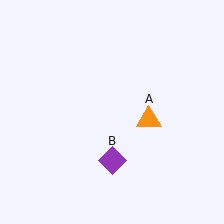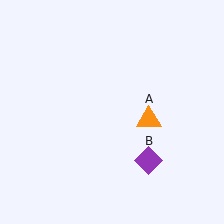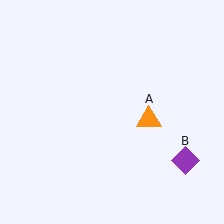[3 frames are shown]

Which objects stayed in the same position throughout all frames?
Orange triangle (object A) remained stationary.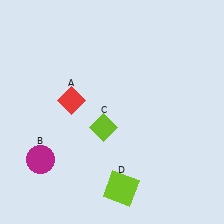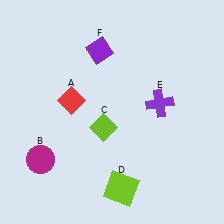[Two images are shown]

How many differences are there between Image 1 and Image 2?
There are 2 differences between the two images.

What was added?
A purple cross (E), a purple diamond (F) were added in Image 2.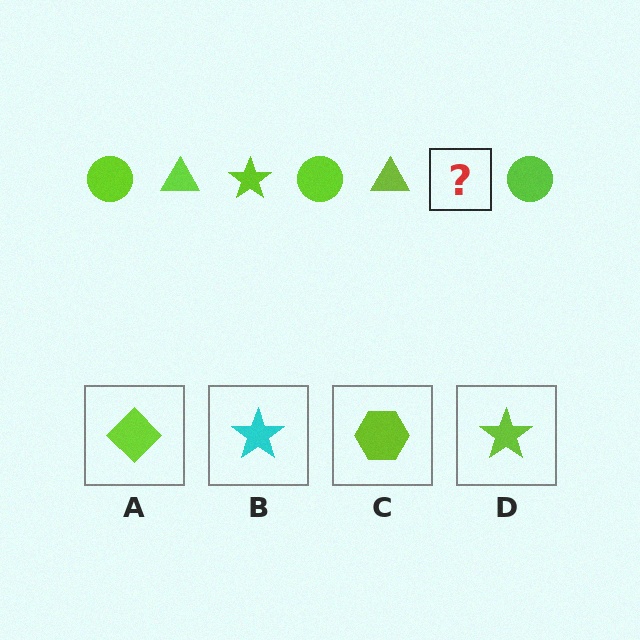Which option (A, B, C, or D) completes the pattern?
D.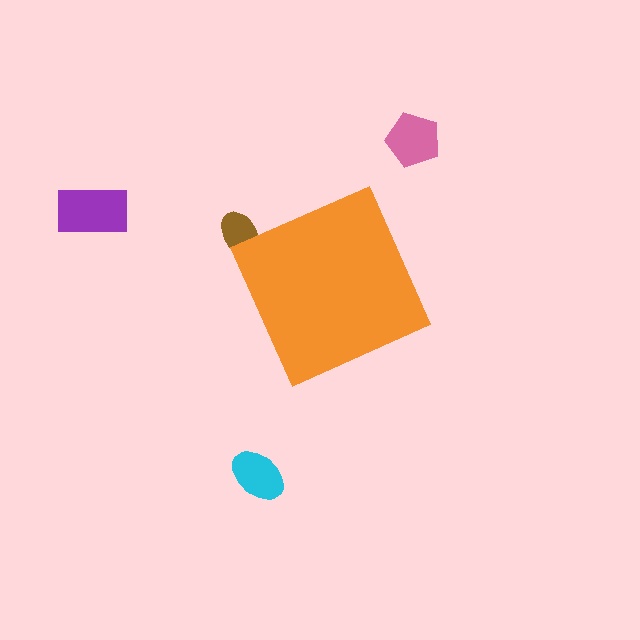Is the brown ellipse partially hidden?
Yes, the brown ellipse is partially hidden behind the orange diamond.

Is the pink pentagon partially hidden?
No, the pink pentagon is fully visible.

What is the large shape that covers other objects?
An orange diamond.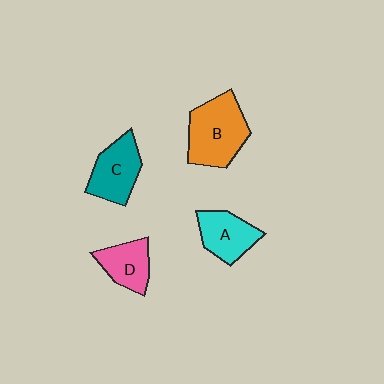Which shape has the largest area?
Shape B (orange).